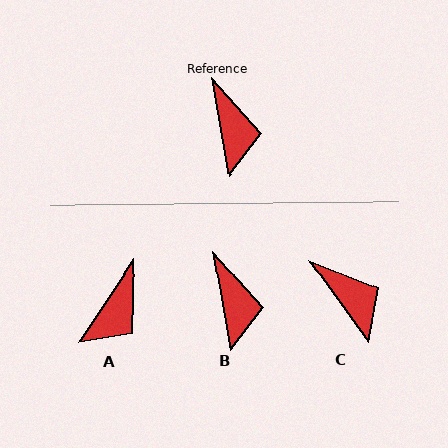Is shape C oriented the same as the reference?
No, it is off by about 26 degrees.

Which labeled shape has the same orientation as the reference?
B.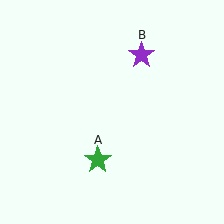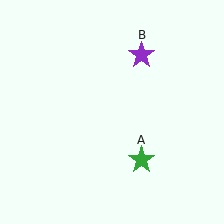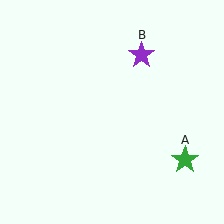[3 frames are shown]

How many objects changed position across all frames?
1 object changed position: green star (object A).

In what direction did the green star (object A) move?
The green star (object A) moved right.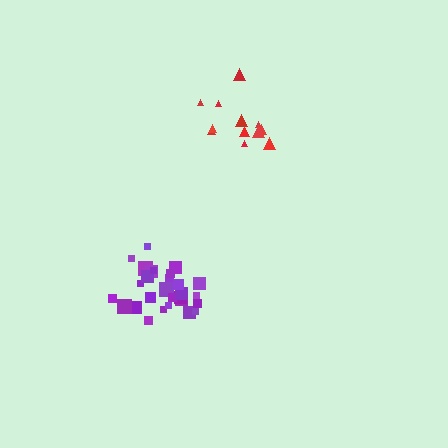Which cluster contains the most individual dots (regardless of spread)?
Purple (28).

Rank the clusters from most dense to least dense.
purple, red.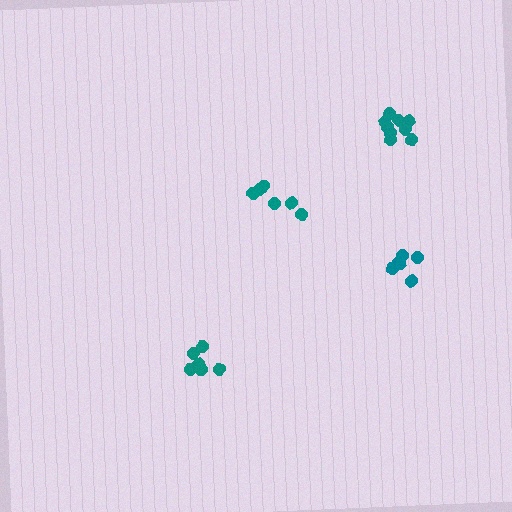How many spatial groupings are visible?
There are 4 spatial groupings.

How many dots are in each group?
Group 1: 6 dots, Group 2: 6 dots, Group 3: 6 dots, Group 4: 9 dots (27 total).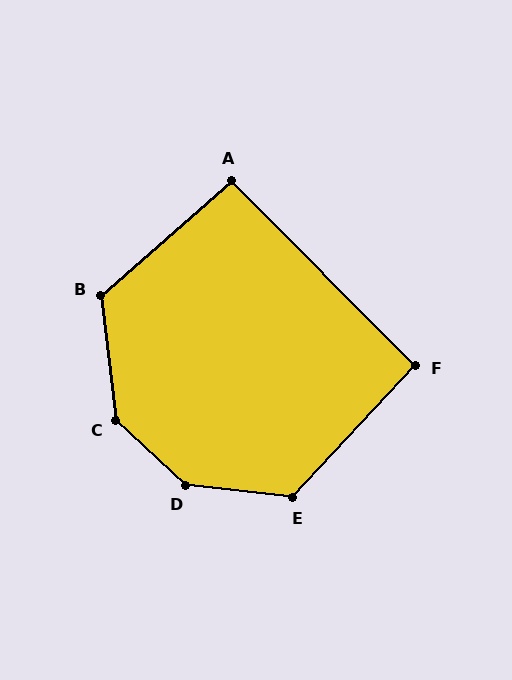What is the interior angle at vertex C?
Approximately 140 degrees (obtuse).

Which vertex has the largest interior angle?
D, at approximately 143 degrees.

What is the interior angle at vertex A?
Approximately 93 degrees (approximately right).